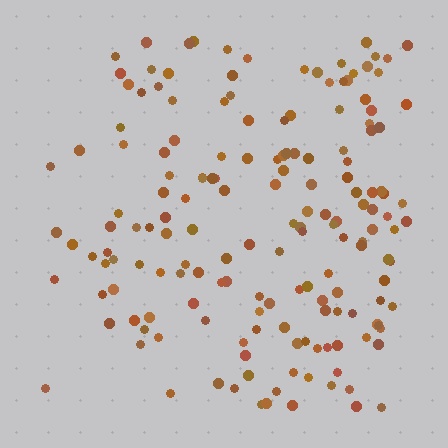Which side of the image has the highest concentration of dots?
The right.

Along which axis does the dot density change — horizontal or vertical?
Horizontal.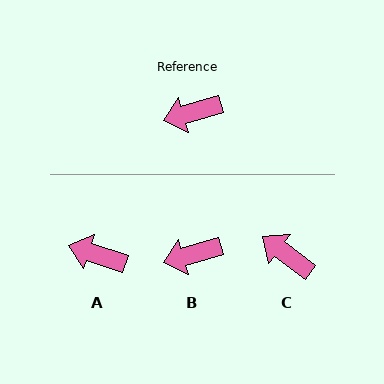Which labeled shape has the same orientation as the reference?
B.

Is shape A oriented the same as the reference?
No, it is off by about 34 degrees.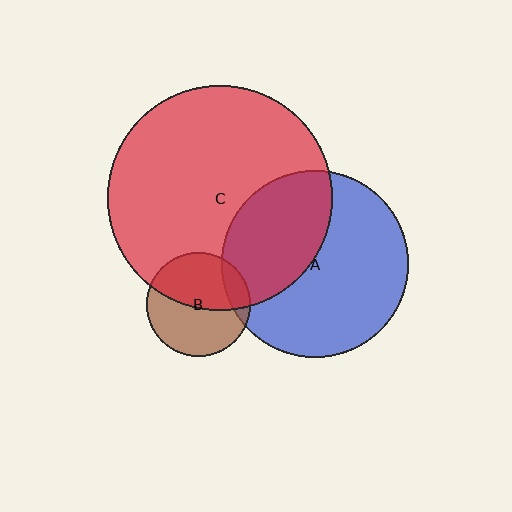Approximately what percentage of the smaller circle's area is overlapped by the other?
Approximately 50%.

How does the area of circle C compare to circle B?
Approximately 4.7 times.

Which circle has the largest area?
Circle C (red).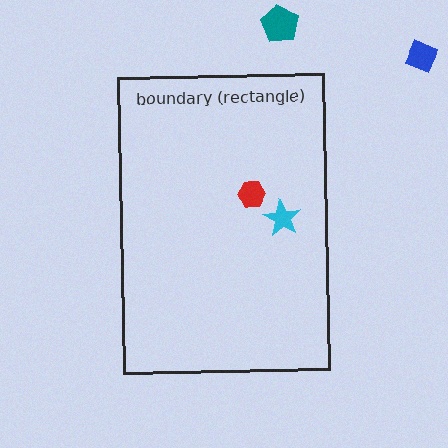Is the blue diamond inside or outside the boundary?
Outside.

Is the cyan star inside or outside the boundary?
Inside.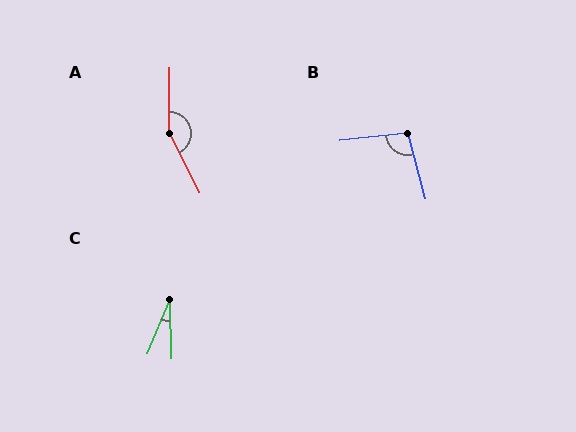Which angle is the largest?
A, at approximately 153 degrees.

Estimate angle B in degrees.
Approximately 99 degrees.